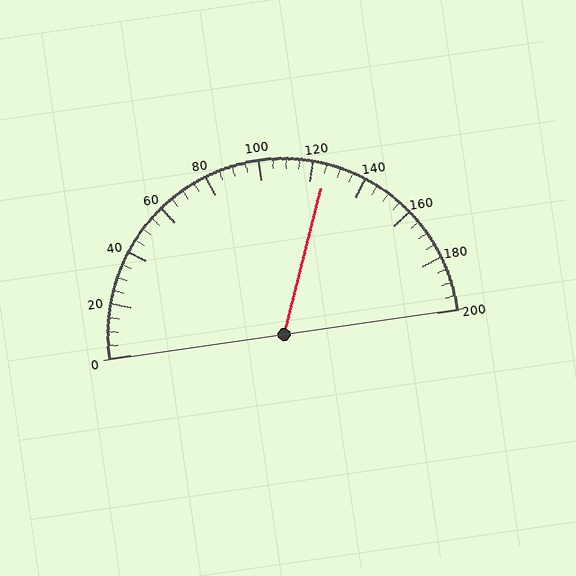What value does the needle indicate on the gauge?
The needle indicates approximately 125.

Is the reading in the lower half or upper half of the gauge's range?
The reading is in the upper half of the range (0 to 200).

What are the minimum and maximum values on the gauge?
The gauge ranges from 0 to 200.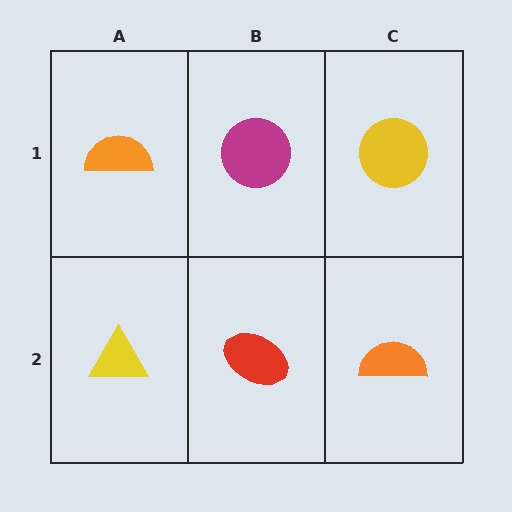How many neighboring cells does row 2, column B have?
3.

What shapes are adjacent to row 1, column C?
An orange semicircle (row 2, column C), a magenta circle (row 1, column B).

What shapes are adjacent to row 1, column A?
A yellow triangle (row 2, column A), a magenta circle (row 1, column B).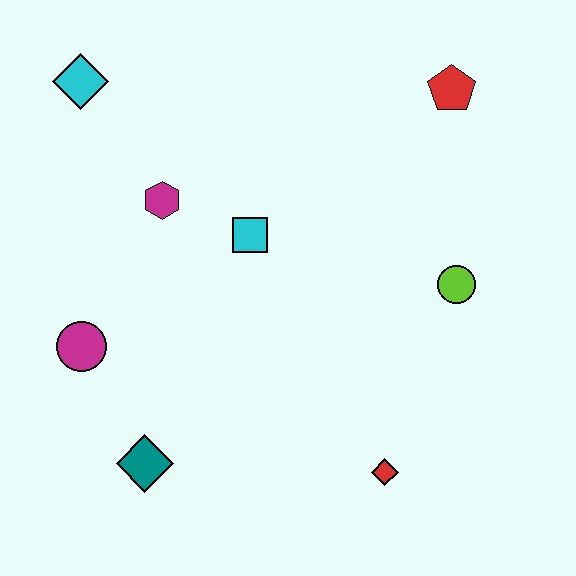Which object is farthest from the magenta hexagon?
The red diamond is farthest from the magenta hexagon.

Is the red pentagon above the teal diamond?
Yes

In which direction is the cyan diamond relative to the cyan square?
The cyan diamond is to the left of the cyan square.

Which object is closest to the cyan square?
The magenta hexagon is closest to the cyan square.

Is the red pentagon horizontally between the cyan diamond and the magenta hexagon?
No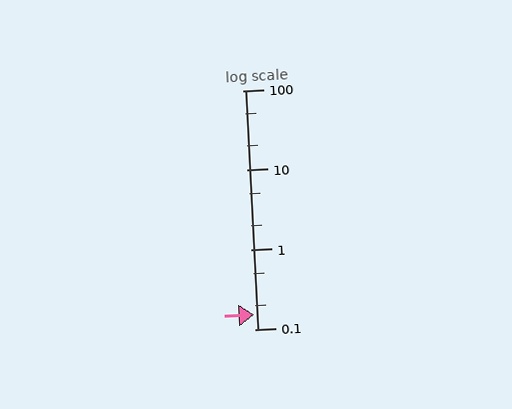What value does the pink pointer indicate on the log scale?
The pointer indicates approximately 0.15.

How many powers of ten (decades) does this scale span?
The scale spans 3 decades, from 0.1 to 100.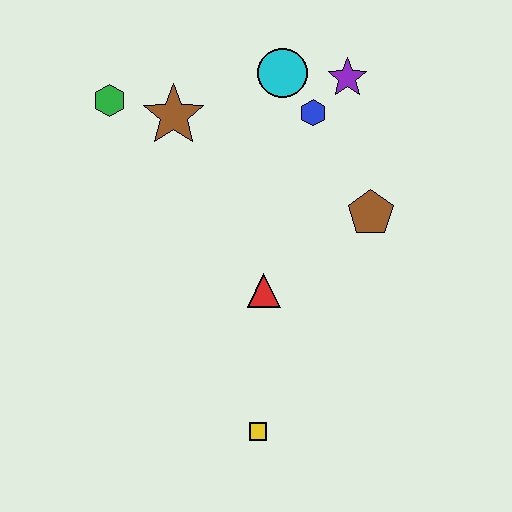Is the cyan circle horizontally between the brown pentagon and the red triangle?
Yes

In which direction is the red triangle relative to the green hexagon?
The red triangle is below the green hexagon.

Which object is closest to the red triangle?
The brown pentagon is closest to the red triangle.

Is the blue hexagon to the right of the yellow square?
Yes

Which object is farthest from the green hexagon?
The yellow square is farthest from the green hexagon.